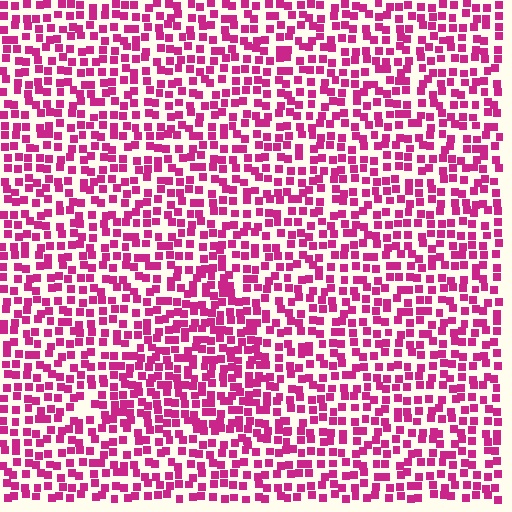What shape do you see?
I see a triangle.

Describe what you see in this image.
The image contains small magenta elements arranged at two different densities. A triangle-shaped region is visible where the elements are more densely packed than the surrounding area.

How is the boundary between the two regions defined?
The boundary is defined by a change in element density (approximately 1.5x ratio). All elements are the same color, size, and shape.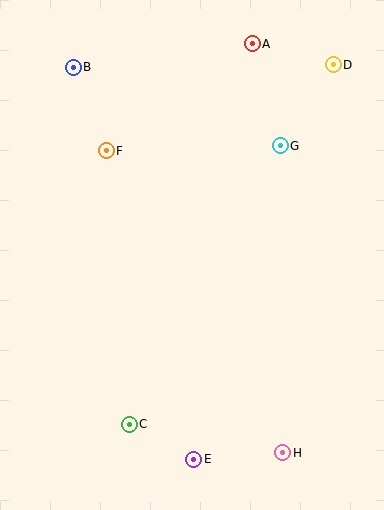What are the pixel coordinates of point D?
Point D is at (333, 65).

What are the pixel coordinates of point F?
Point F is at (106, 151).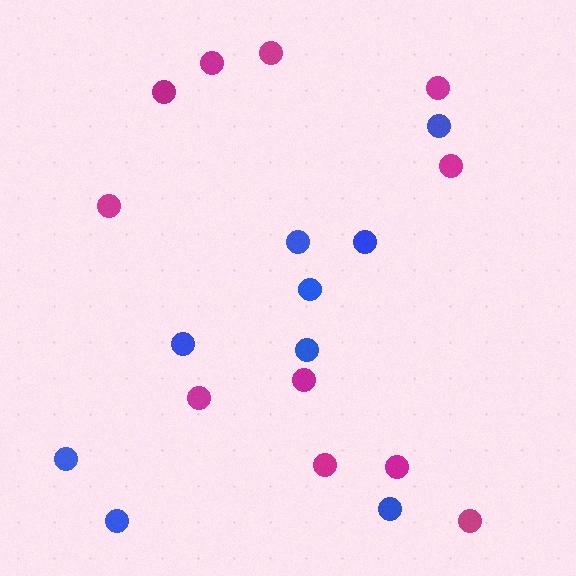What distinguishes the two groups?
There are 2 groups: one group of magenta circles (11) and one group of blue circles (9).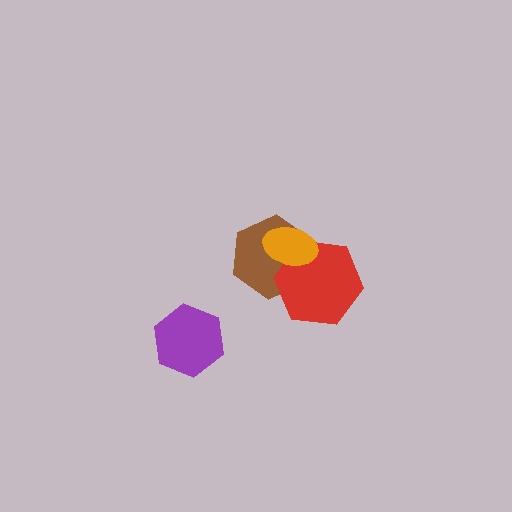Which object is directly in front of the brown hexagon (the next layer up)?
The red hexagon is directly in front of the brown hexagon.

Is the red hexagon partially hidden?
Yes, it is partially covered by another shape.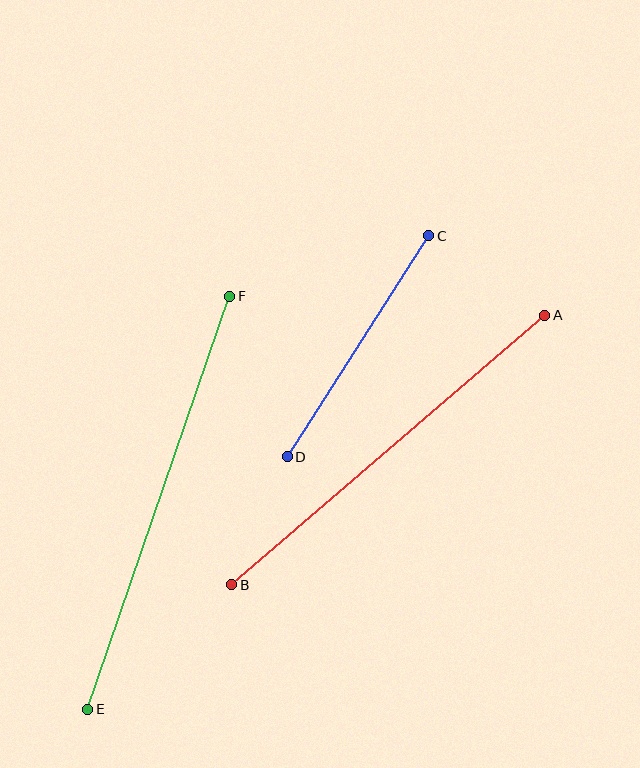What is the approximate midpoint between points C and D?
The midpoint is at approximately (358, 346) pixels.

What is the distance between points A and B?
The distance is approximately 413 pixels.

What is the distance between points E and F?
The distance is approximately 437 pixels.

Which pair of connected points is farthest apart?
Points E and F are farthest apart.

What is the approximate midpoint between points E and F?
The midpoint is at approximately (159, 503) pixels.